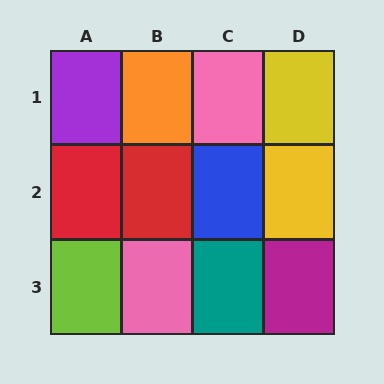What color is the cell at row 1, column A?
Purple.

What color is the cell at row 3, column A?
Lime.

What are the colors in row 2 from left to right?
Red, red, blue, yellow.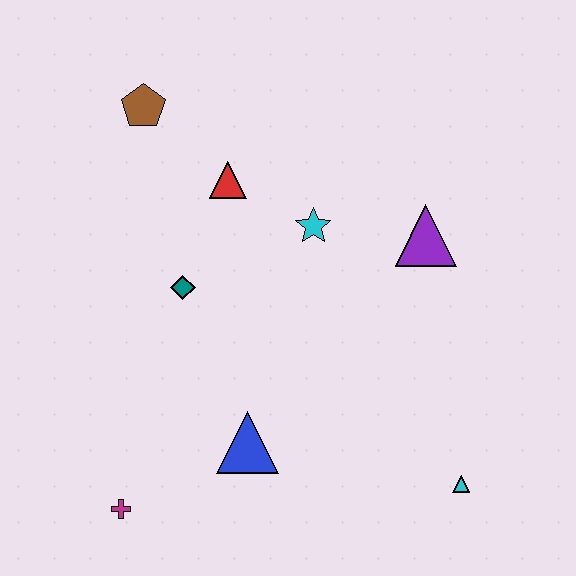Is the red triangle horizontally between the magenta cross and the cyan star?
Yes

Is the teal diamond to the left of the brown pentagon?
No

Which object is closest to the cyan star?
The red triangle is closest to the cyan star.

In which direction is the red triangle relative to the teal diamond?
The red triangle is above the teal diamond.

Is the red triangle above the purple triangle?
Yes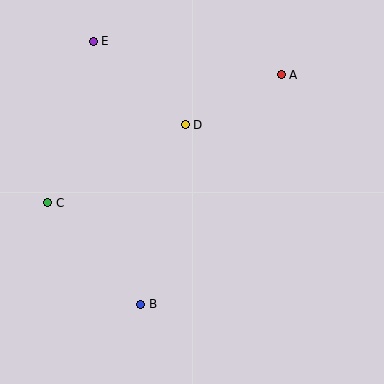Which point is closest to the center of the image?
Point D at (185, 125) is closest to the center.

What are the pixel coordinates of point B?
Point B is at (141, 304).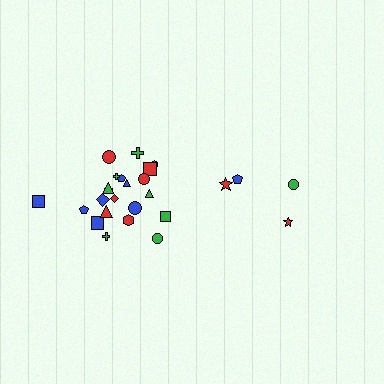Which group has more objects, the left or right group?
The left group.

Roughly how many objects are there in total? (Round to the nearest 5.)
Roughly 25 objects in total.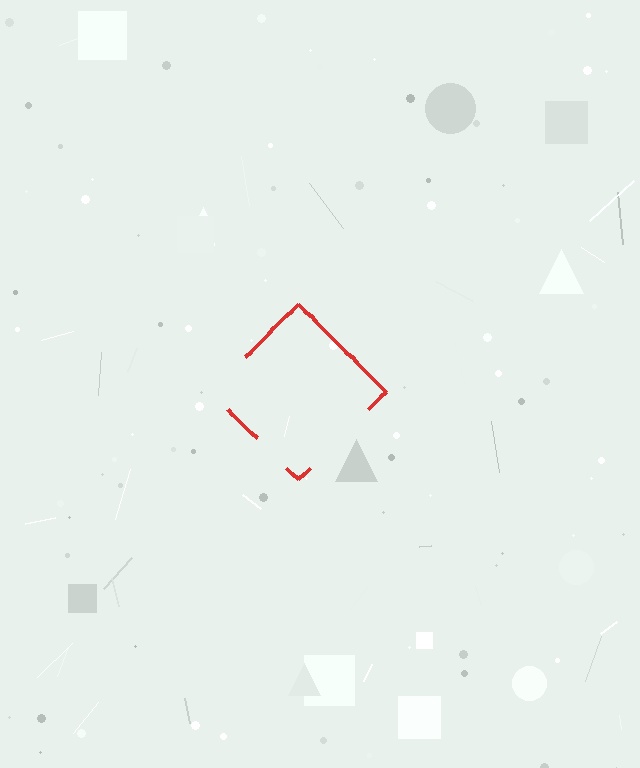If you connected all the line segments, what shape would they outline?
They would outline a diamond.